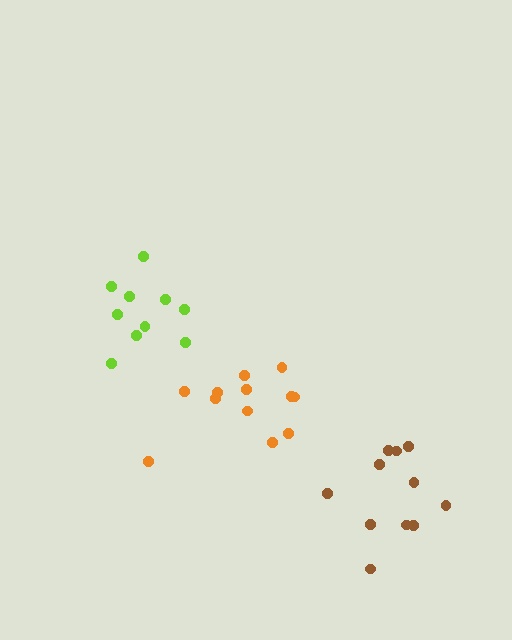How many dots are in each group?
Group 1: 10 dots, Group 2: 12 dots, Group 3: 11 dots (33 total).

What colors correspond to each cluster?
The clusters are colored: lime, orange, brown.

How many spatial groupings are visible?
There are 3 spatial groupings.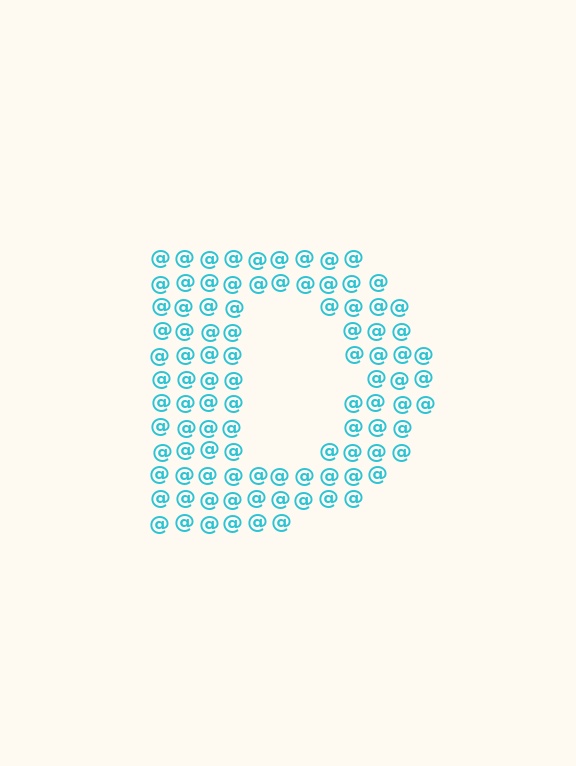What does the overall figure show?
The overall figure shows the letter D.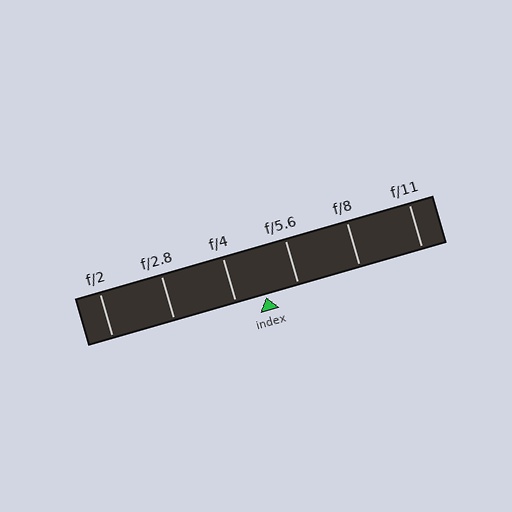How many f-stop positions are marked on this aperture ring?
There are 6 f-stop positions marked.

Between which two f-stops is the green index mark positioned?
The index mark is between f/4 and f/5.6.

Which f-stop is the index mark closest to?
The index mark is closest to f/4.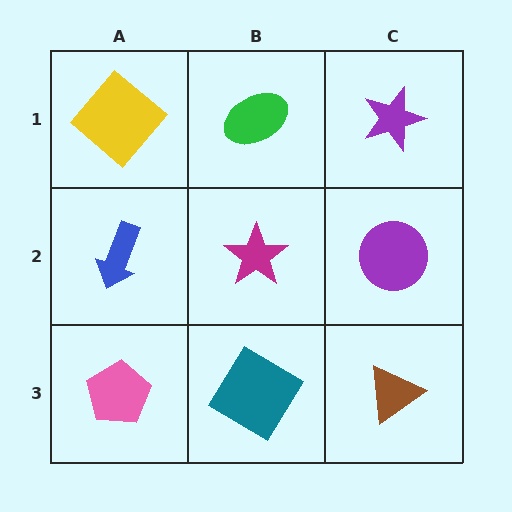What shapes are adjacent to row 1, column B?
A magenta star (row 2, column B), a yellow diamond (row 1, column A), a purple star (row 1, column C).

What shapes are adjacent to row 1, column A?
A blue arrow (row 2, column A), a green ellipse (row 1, column B).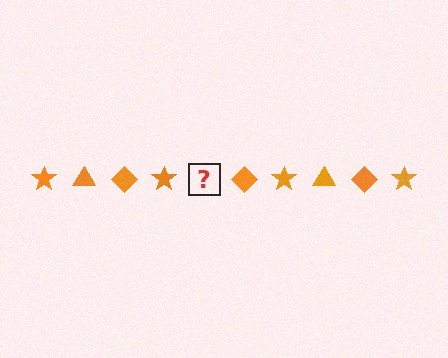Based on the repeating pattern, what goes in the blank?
The blank should be an orange triangle.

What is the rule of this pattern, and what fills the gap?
The rule is that the pattern cycles through star, triangle, diamond shapes in orange. The gap should be filled with an orange triangle.